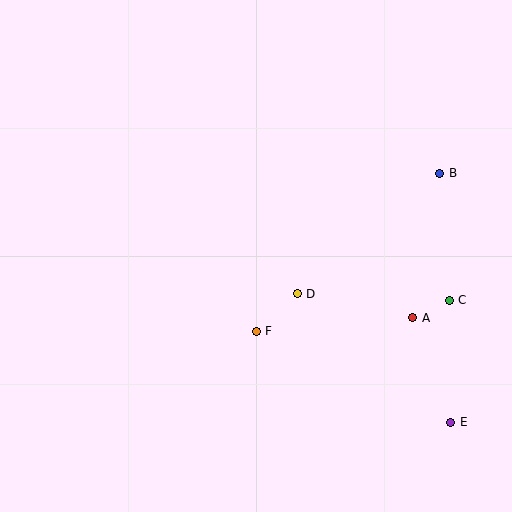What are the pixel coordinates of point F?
Point F is at (256, 331).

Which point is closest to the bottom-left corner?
Point F is closest to the bottom-left corner.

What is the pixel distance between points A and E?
The distance between A and E is 111 pixels.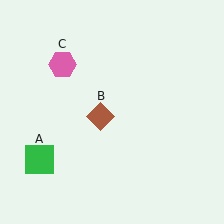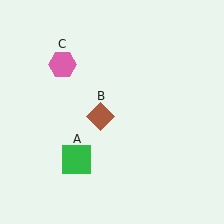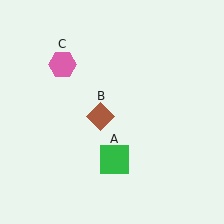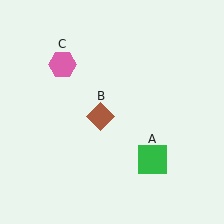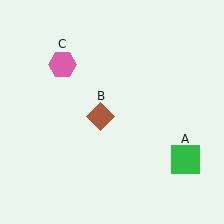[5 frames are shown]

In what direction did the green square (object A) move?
The green square (object A) moved right.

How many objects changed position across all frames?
1 object changed position: green square (object A).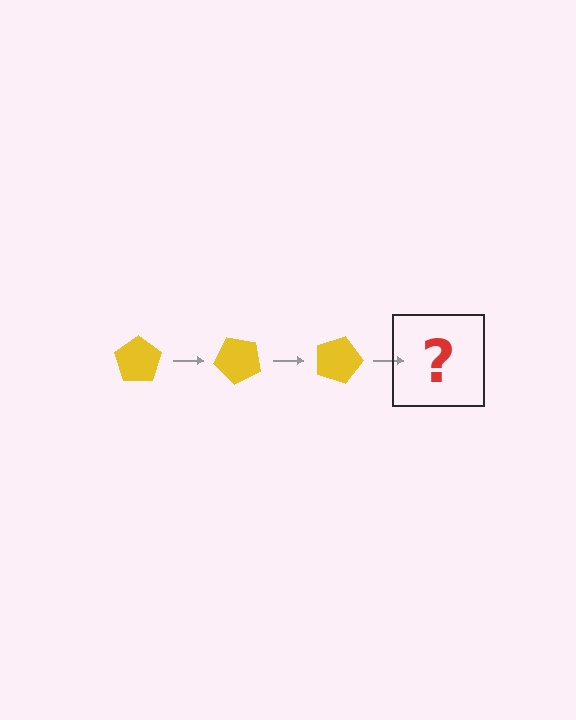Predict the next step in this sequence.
The next step is a yellow pentagon rotated 135 degrees.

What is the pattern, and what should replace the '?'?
The pattern is that the pentagon rotates 45 degrees each step. The '?' should be a yellow pentagon rotated 135 degrees.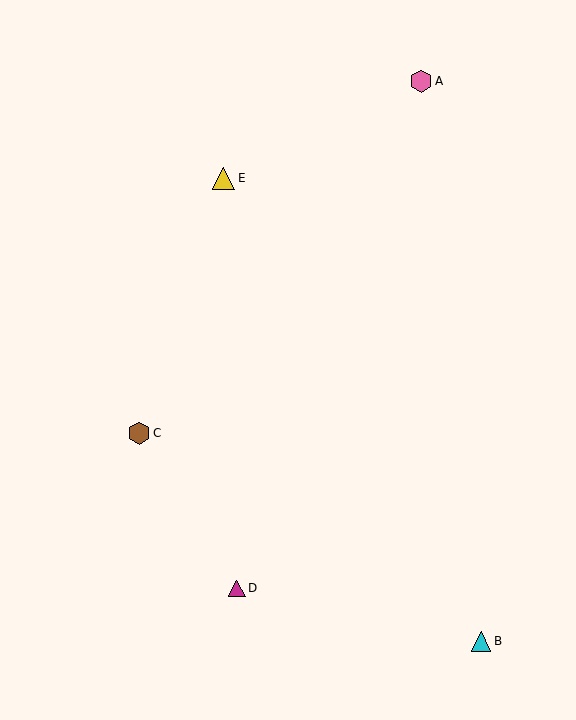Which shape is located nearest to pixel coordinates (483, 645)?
The cyan triangle (labeled B) at (481, 641) is nearest to that location.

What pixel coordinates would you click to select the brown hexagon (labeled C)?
Click at (139, 433) to select the brown hexagon C.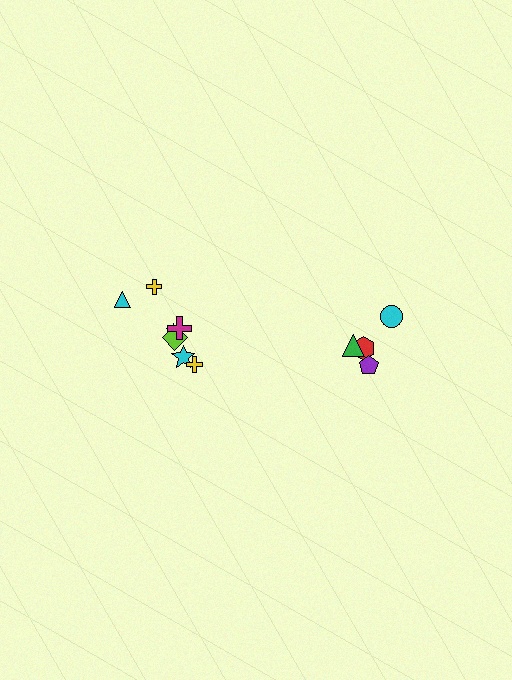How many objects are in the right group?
There are 4 objects.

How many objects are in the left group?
There are 7 objects.